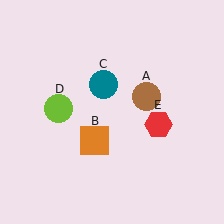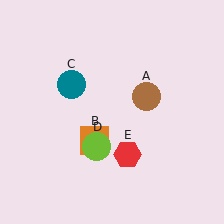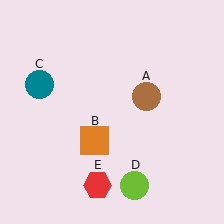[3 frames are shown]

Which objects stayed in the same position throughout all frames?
Brown circle (object A) and orange square (object B) remained stationary.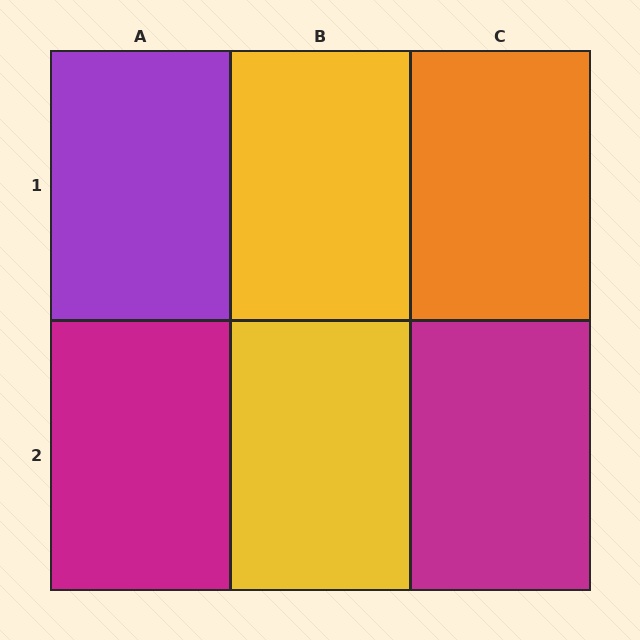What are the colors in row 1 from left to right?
Purple, yellow, orange.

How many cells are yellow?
2 cells are yellow.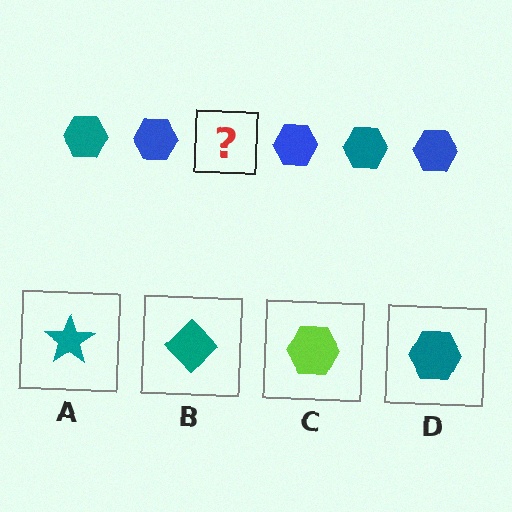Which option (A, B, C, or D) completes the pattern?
D.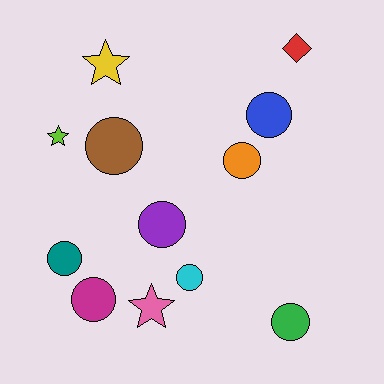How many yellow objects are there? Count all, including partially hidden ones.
There is 1 yellow object.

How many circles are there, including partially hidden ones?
There are 8 circles.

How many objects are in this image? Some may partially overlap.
There are 12 objects.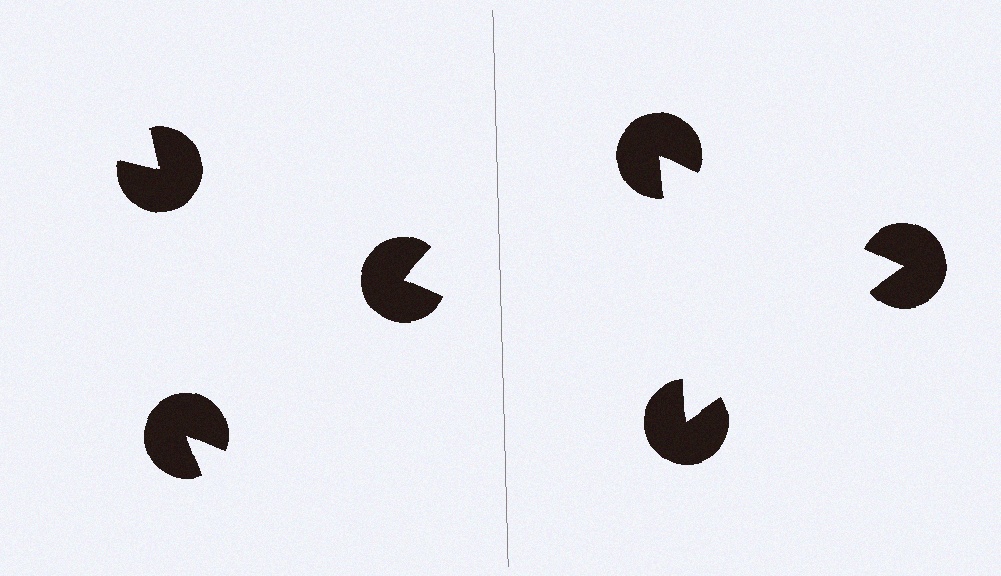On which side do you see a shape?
An illusory triangle appears on the right side. On the left side the wedge cuts are rotated, so no coherent shape forms.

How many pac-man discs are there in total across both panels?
6 — 3 on each side.